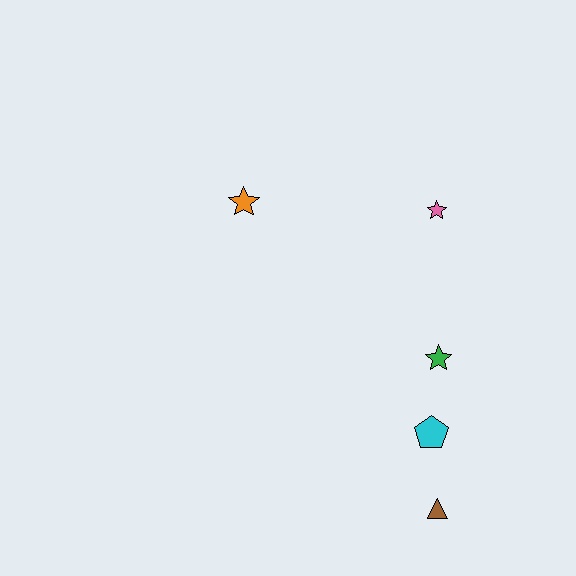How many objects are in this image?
There are 5 objects.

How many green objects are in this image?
There is 1 green object.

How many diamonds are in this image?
There are no diamonds.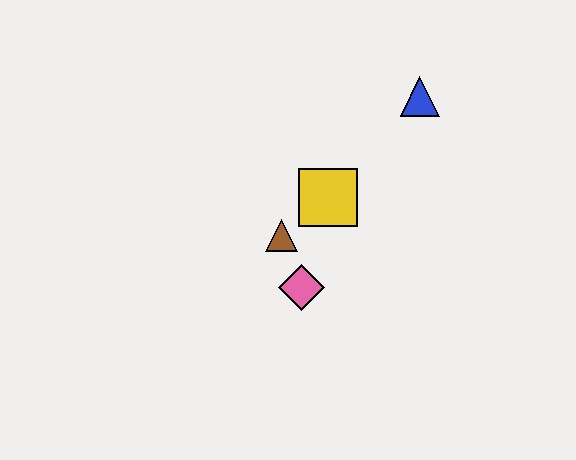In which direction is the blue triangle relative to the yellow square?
The blue triangle is above the yellow square.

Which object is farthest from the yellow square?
The blue triangle is farthest from the yellow square.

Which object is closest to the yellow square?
The brown triangle is closest to the yellow square.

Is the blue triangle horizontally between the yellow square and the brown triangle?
No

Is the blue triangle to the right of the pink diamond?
Yes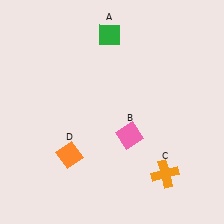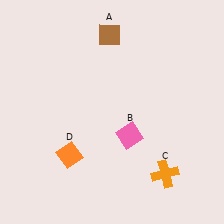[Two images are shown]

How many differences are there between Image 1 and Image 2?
There is 1 difference between the two images.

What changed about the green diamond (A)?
In Image 1, A is green. In Image 2, it changed to brown.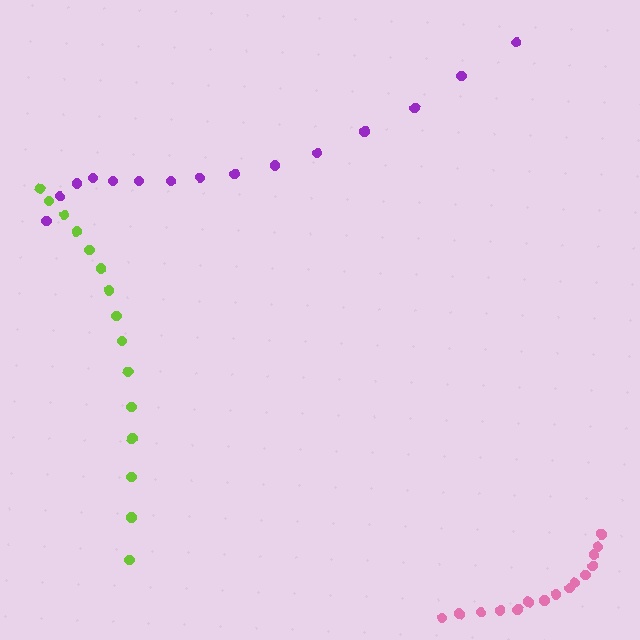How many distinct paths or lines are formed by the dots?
There are 3 distinct paths.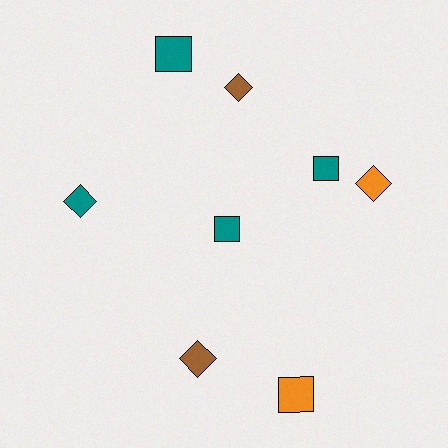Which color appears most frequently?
Teal, with 4 objects.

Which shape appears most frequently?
Square, with 4 objects.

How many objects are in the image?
There are 8 objects.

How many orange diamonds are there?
There is 1 orange diamond.